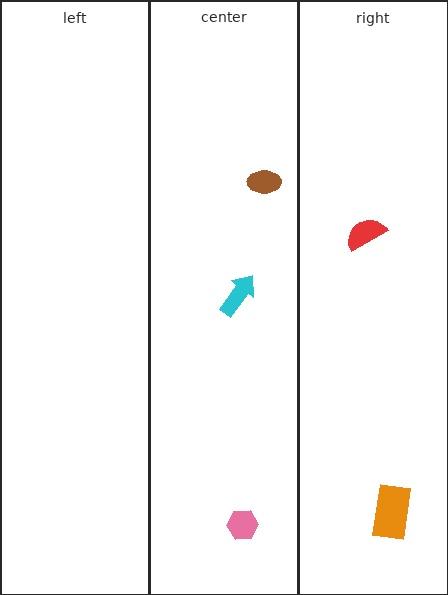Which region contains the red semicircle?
The right region.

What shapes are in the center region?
The cyan arrow, the pink hexagon, the brown ellipse.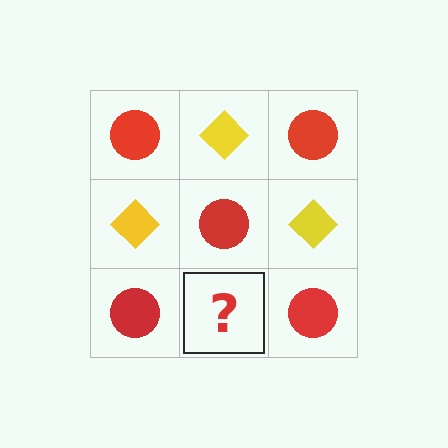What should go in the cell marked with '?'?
The missing cell should contain a yellow diamond.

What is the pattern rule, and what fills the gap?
The rule is that it alternates red circle and yellow diamond in a checkerboard pattern. The gap should be filled with a yellow diamond.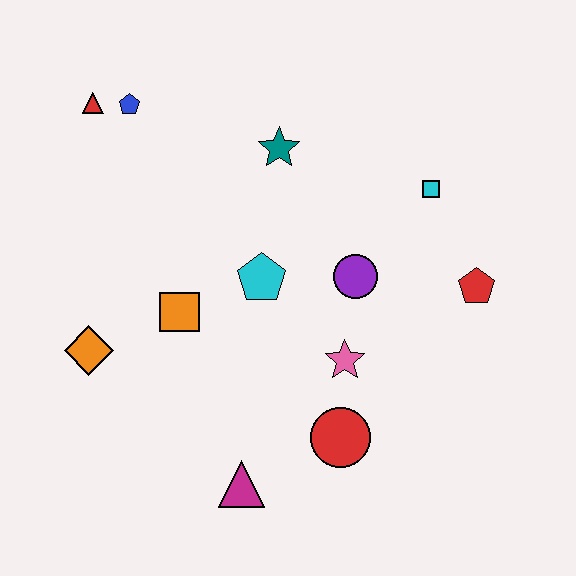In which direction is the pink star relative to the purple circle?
The pink star is below the purple circle.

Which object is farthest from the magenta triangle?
The red triangle is farthest from the magenta triangle.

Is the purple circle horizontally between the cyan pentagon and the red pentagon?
Yes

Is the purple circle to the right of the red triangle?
Yes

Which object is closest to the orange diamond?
The orange square is closest to the orange diamond.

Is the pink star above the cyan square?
No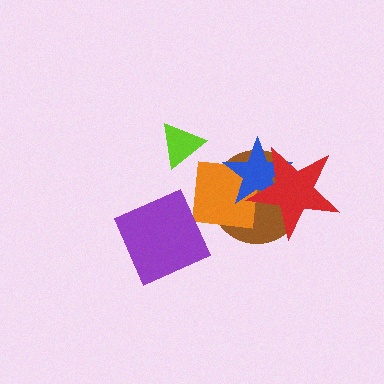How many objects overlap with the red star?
3 objects overlap with the red star.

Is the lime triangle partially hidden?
No, no other shape covers it.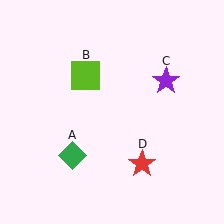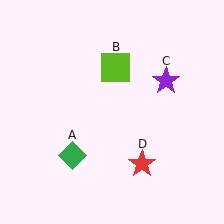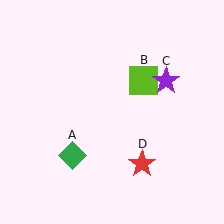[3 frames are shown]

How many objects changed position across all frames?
1 object changed position: lime square (object B).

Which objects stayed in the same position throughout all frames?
Green diamond (object A) and purple star (object C) and red star (object D) remained stationary.